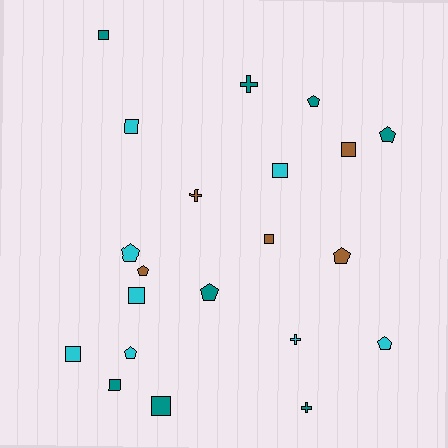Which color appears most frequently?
Teal, with 8 objects.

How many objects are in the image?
There are 21 objects.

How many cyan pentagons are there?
There are 3 cyan pentagons.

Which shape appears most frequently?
Square, with 9 objects.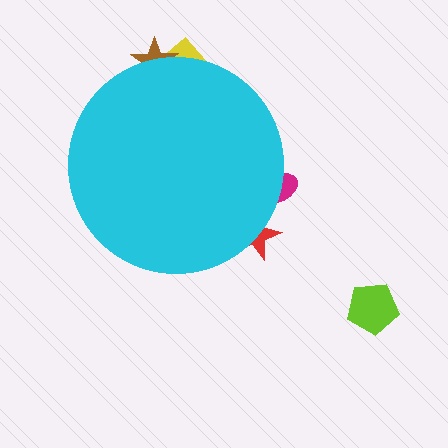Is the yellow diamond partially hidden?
Yes, the yellow diamond is partially hidden behind the cyan circle.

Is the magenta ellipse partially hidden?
Yes, the magenta ellipse is partially hidden behind the cyan circle.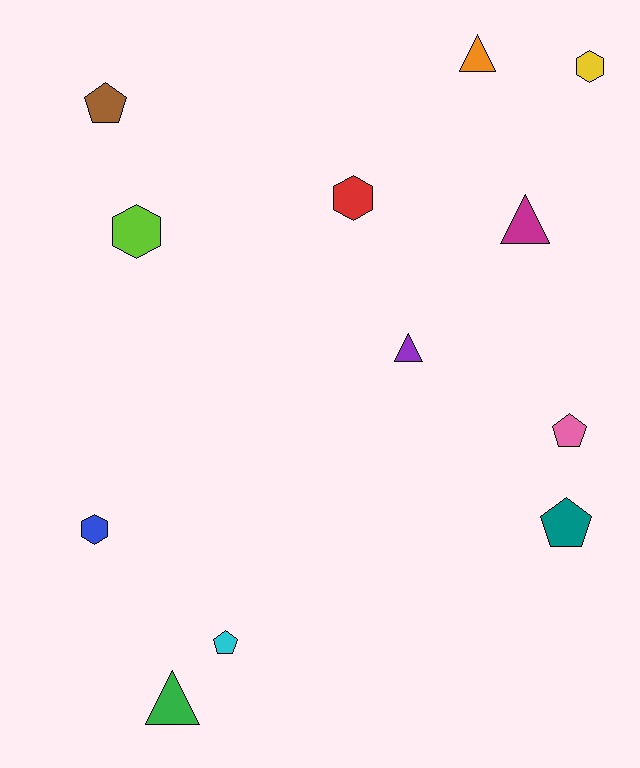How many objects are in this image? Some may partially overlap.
There are 12 objects.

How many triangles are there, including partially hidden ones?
There are 4 triangles.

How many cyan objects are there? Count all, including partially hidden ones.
There is 1 cyan object.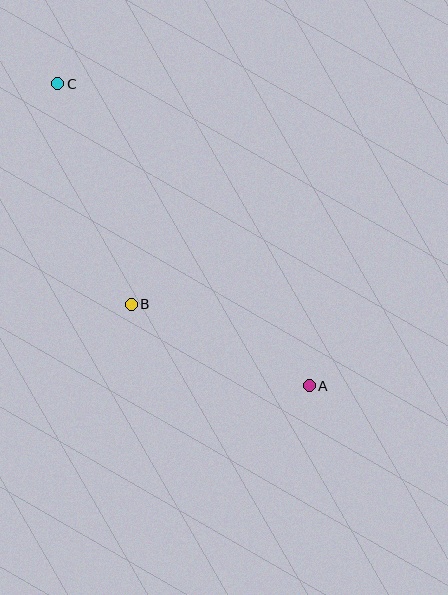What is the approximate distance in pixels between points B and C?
The distance between B and C is approximately 232 pixels.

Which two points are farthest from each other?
Points A and C are farthest from each other.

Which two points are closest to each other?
Points A and B are closest to each other.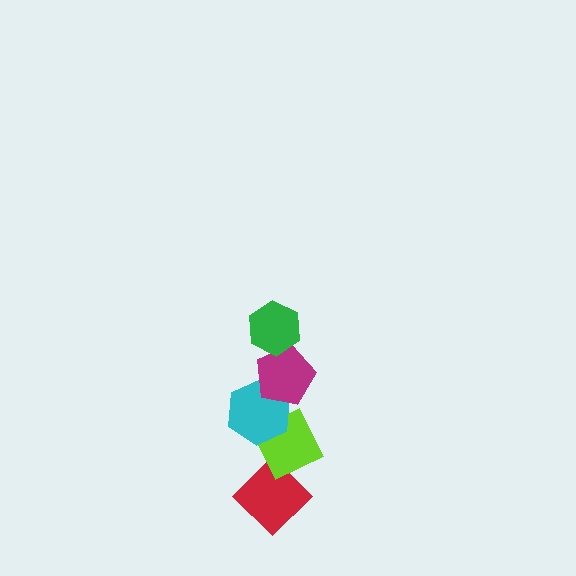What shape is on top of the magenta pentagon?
The green hexagon is on top of the magenta pentagon.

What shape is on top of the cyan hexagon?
The magenta pentagon is on top of the cyan hexagon.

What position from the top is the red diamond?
The red diamond is 5th from the top.